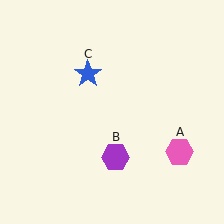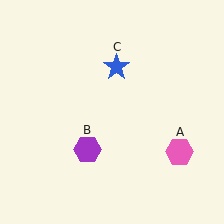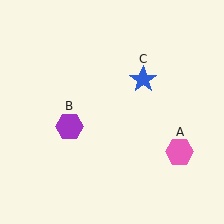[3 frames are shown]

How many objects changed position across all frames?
2 objects changed position: purple hexagon (object B), blue star (object C).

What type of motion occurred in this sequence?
The purple hexagon (object B), blue star (object C) rotated clockwise around the center of the scene.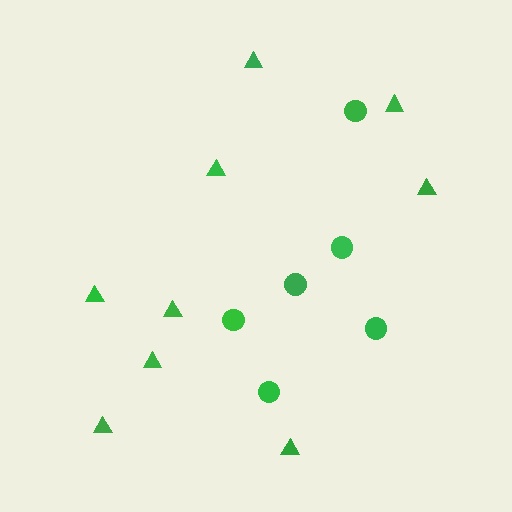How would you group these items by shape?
There are 2 groups: one group of circles (6) and one group of triangles (9).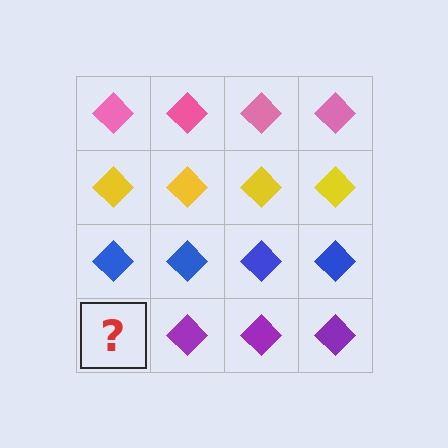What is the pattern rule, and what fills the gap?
The rule is that each row has a consistent color. The gap should be filled with a purple diamond.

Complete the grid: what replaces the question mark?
The question mark should be replaced with a purple diamond.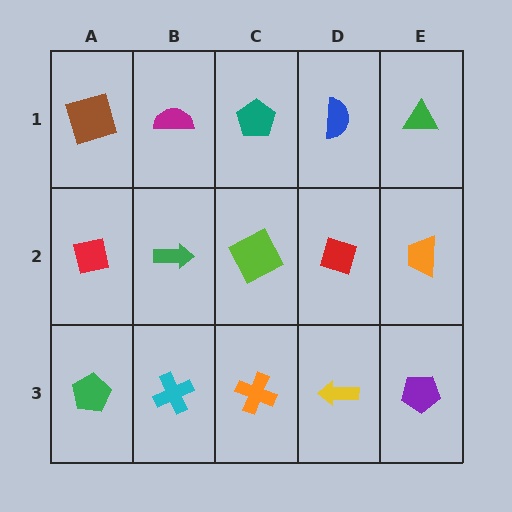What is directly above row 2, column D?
A blue semicircle.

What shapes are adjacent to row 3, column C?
A lime square (row 2, column C), a cyan cross (row 3, column B), a yellow arrow (row 3, column D).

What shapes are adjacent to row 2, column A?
A brown square (row 1, column A), a green pentagon (row 3, column A), a green arrow (row 2, column B).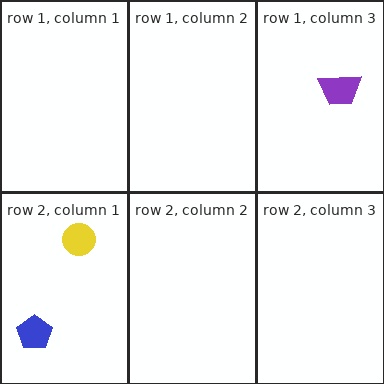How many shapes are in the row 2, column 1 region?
2.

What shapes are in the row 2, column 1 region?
The blue pentagon, the yellow circle.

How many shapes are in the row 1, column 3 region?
1.